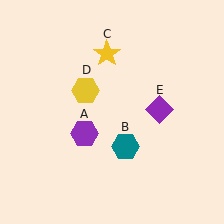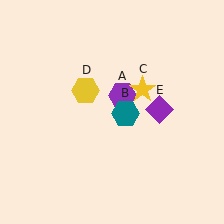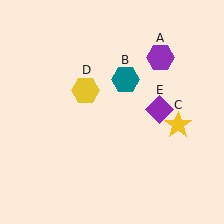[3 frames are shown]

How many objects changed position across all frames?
3 objects changed position: purple hexagon (object A), teal hexagon (object B), yellow star (object C).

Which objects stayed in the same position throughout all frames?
Yellow hexagon (object D) and purple diamond (object E) remained stationary.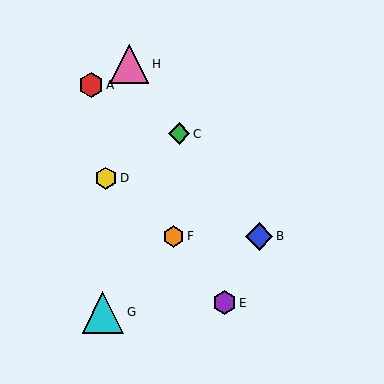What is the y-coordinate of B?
Object B is at y≈236.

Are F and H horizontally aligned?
No, F is at y≈236 and H is at y≈64.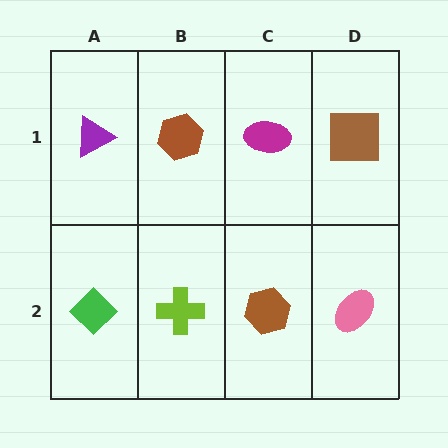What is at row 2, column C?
A brown hexagon.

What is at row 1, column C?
A magenta ellipse.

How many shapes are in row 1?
4 shapes.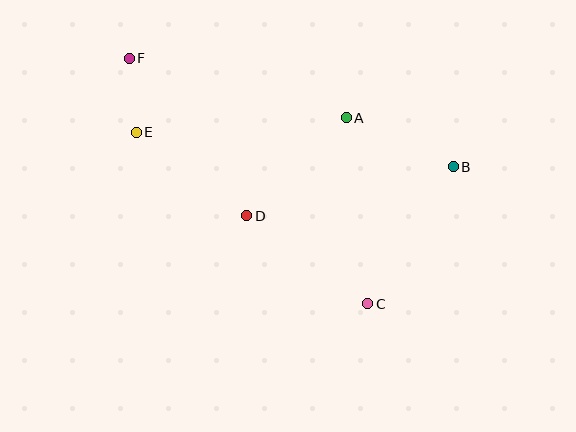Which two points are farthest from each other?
Points C and F are farthest from each other.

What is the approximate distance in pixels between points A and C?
The distance between A and C is approximately 187 pixels.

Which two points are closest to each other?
Points E and F are closest to each other.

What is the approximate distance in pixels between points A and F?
The distance between A and F is approximately 225 pixels.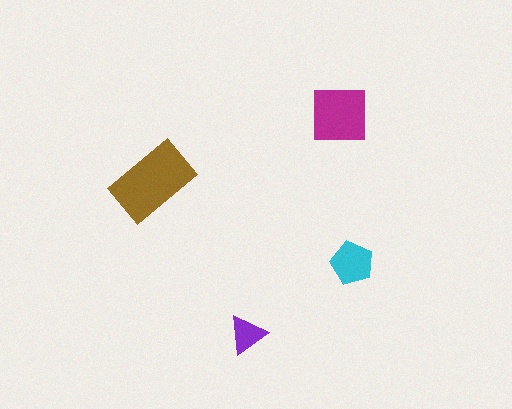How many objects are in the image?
There are 4 objects in the image.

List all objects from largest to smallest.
The brown rectangle, the magenta square, the cyan pentagon, the purple triangle.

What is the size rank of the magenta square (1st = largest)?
2nd.